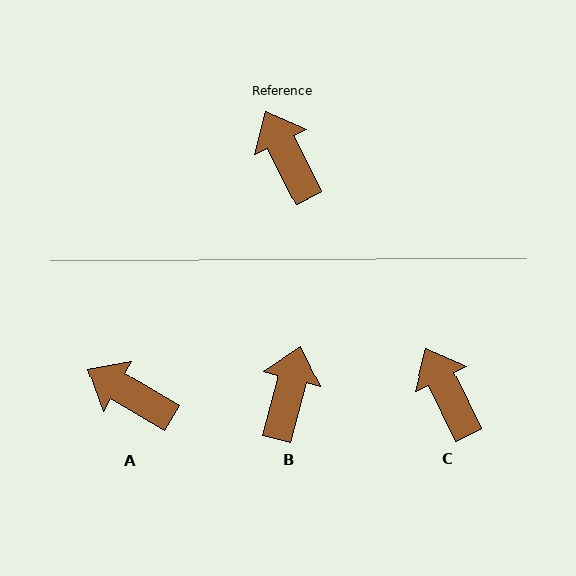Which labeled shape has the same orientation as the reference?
C.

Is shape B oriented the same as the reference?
No, it is off by about 41 degrees.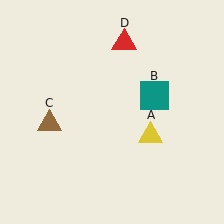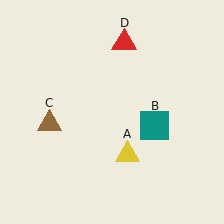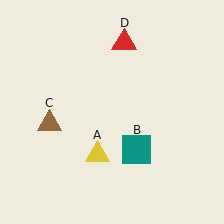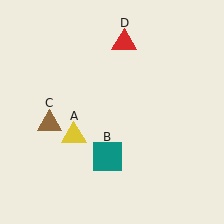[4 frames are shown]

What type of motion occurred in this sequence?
The yellow triangle (object A), teal square (object B) rotated clockwise around the center of the scene.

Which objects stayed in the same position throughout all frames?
Brown triangle (object C) and red triangle (object D) remained stationary.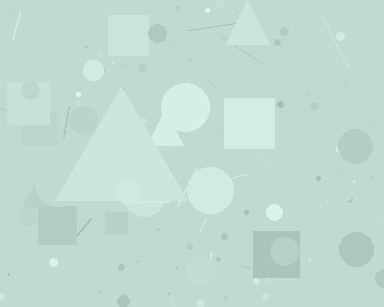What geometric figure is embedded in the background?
A triangle is embedded in the background.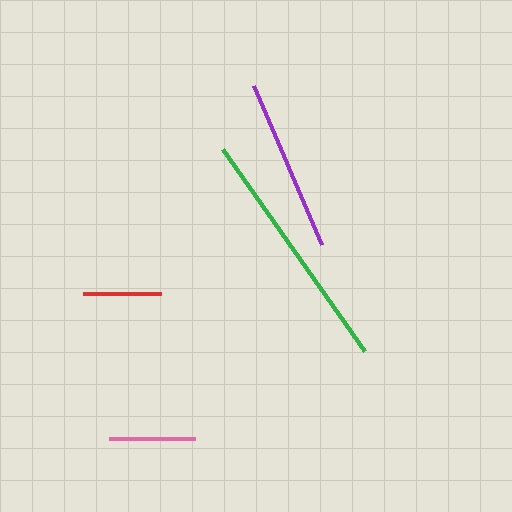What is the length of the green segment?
The green segment is approximately 247 pixels long.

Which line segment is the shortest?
The red line is the shortest at approximately 78 pixels.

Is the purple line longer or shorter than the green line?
The green line is longer than the purple line.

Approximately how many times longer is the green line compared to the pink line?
The green line is approximately 2.9 times the length of the pink line.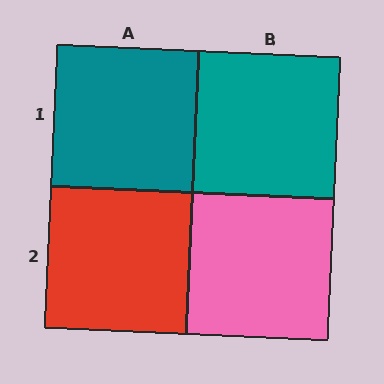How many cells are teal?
2 cells are teal.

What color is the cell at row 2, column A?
Red.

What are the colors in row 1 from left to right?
Teal, teal.